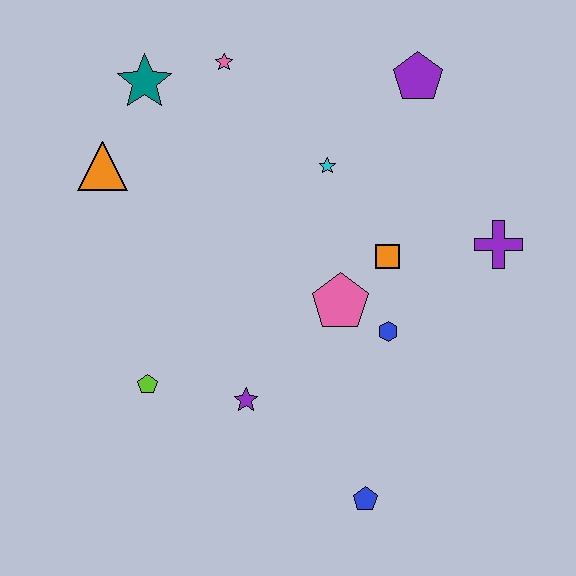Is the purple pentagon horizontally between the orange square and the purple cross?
Yes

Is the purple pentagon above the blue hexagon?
Yes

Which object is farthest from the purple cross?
The orange triangle is farthest from the purple cross.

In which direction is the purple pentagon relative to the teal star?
The purple pentagon is to the right of the teal star.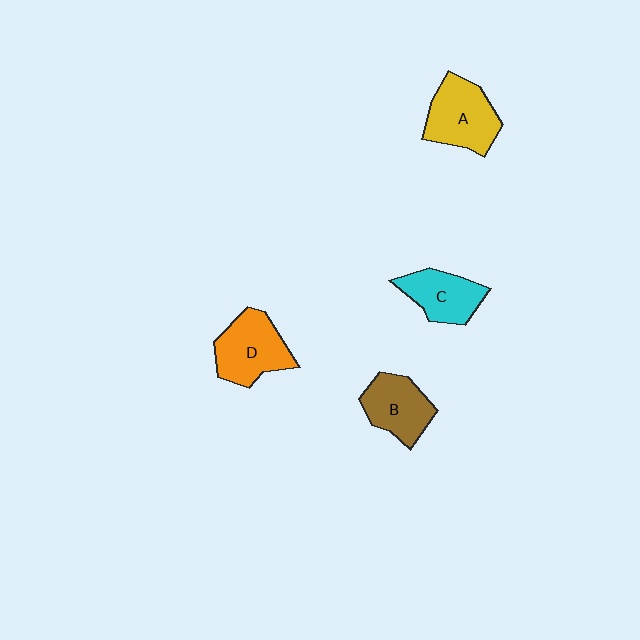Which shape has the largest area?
Shape A (yellow).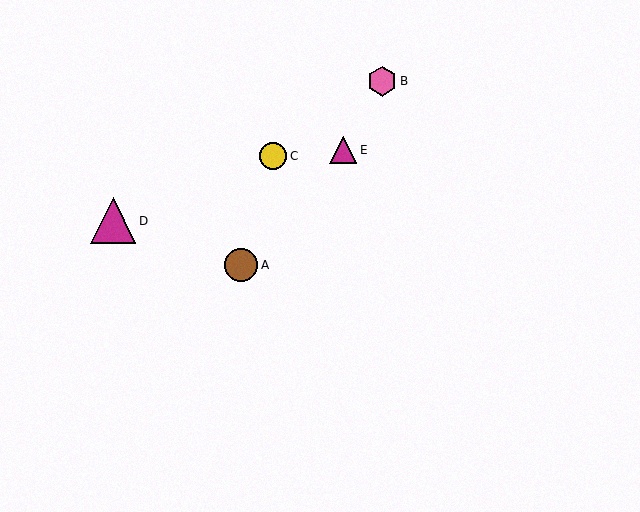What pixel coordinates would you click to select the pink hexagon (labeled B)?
Click at (382, 81) to select the pink hexagon B.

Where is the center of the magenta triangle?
The center of the magenta triangle is at (343, 150).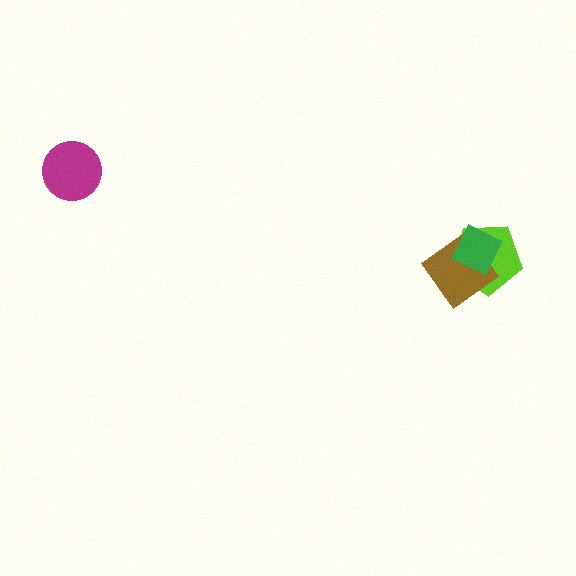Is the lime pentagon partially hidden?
Yes, it is partially covered by another shape.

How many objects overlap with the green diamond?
2 objects overlap with the green diamond.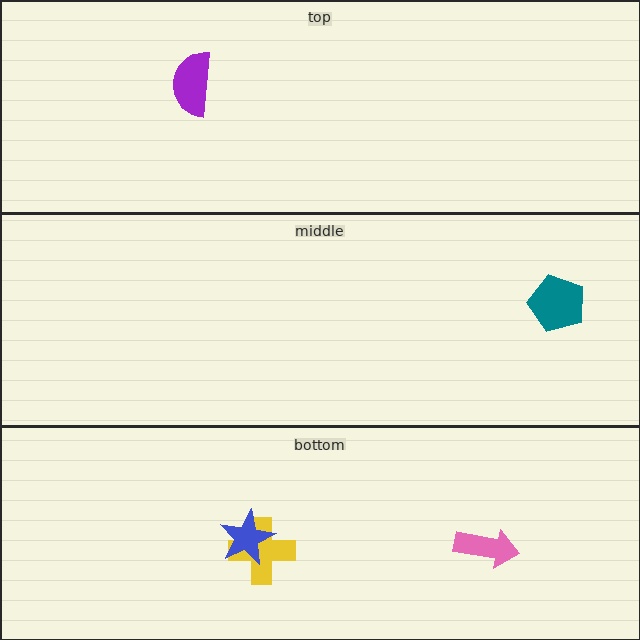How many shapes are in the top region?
1.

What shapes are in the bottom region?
The yellow cross, the pink arrow, the blue star.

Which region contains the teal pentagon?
The middle region.